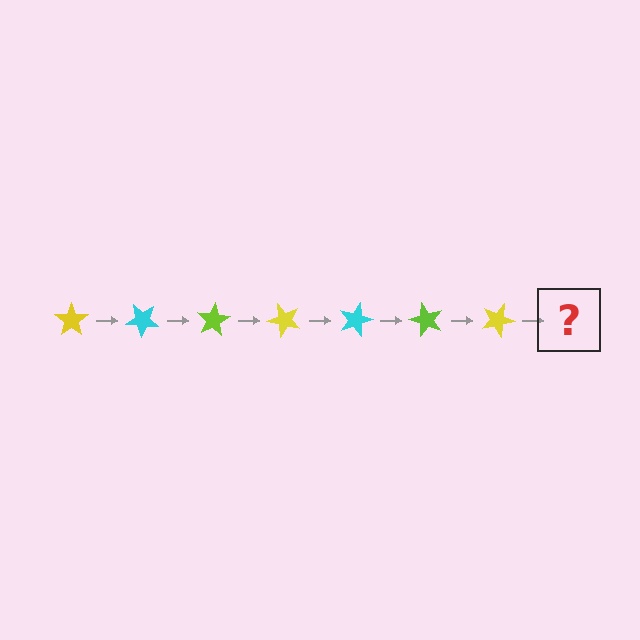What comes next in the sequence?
The next element should be a cyan star, rotated 280 degrees from the start.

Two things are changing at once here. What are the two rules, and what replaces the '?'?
The two rules are that it rotates 40 degrees each step and the color cycles through yellow, cyan, and lime. The '?' should be a cyan star, rotated 280 degrees from the start.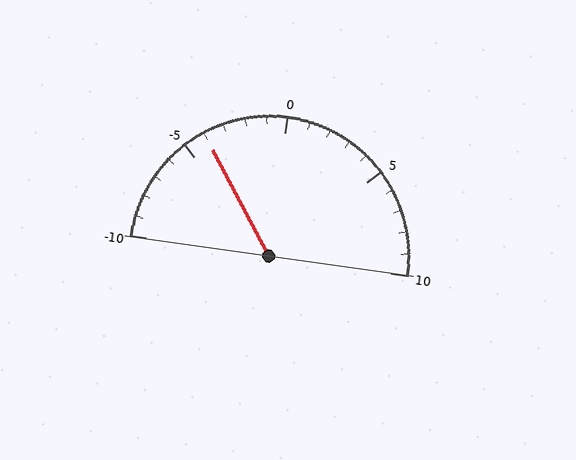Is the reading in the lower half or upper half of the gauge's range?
The reading is in the lower half of the range (-10 to 10).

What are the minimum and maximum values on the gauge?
The gauge ranges from -10 to 10.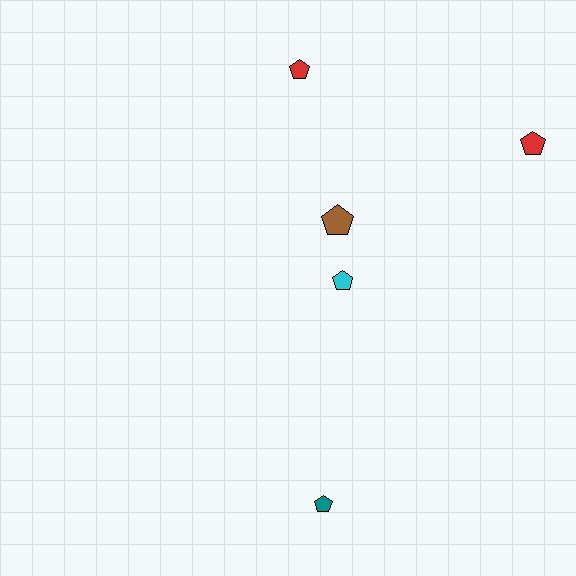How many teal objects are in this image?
There is 1 teal object.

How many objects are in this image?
There are 5 objects.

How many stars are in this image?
There are no stars.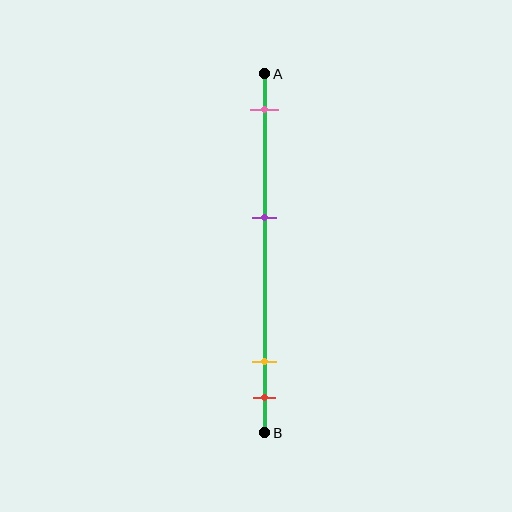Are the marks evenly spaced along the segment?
No, the marks are not evenly spaced.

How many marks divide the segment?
There are 4 marks dividing the segment.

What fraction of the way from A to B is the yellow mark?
The yellow mark is approximately 80% (0.8) of the way from A to B.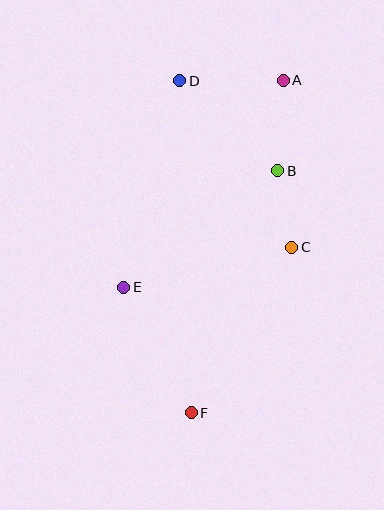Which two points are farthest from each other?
Points A and F are farthest from each other.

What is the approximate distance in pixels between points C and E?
The distance between C and E is approximately 173 pixels.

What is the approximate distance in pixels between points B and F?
The distance between B and F is approximately 257 pixels.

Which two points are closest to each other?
Points B and C are closest to each other.